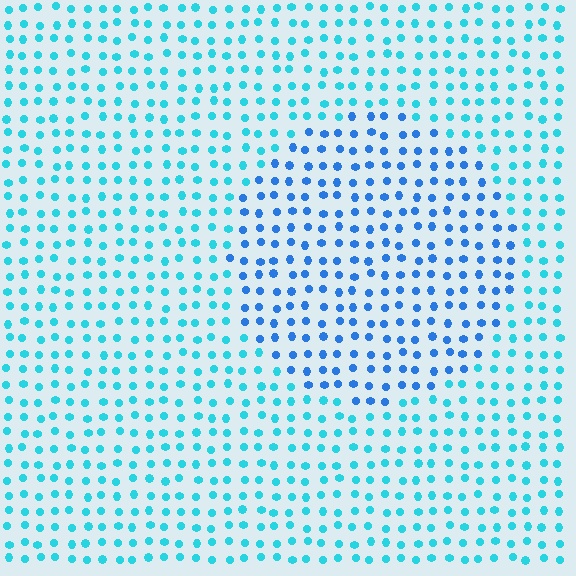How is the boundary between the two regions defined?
The boundary is defined purely by a slight shift in hue (about 30 degrees). Spacing, size, and orientation are identical on both sides.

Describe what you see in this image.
The image is filled with small cyan elements in a uniform arrangement. A circle-shaped region is visible where the elements are tinted to a slightly different hue, forming a subtle color boundary.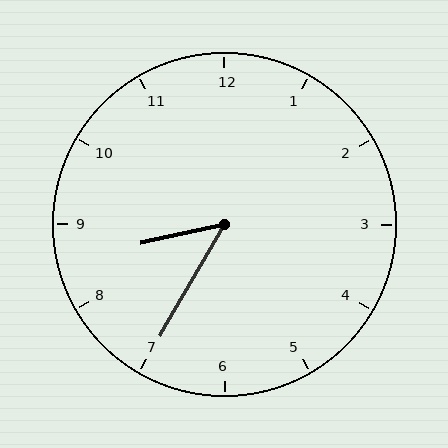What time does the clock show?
8:35.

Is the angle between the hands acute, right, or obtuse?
It is acute.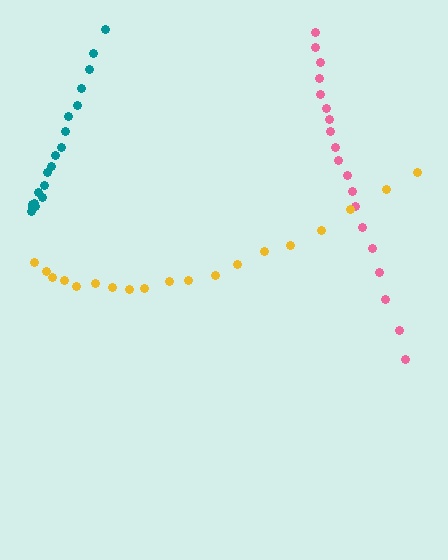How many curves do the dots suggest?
There are 3 distinct paths.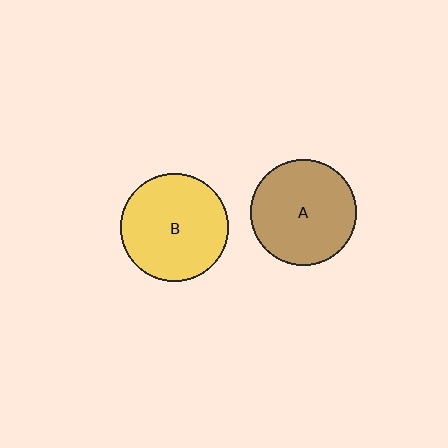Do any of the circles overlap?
No, none of the circles overlap.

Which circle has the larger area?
Circle B (yellow).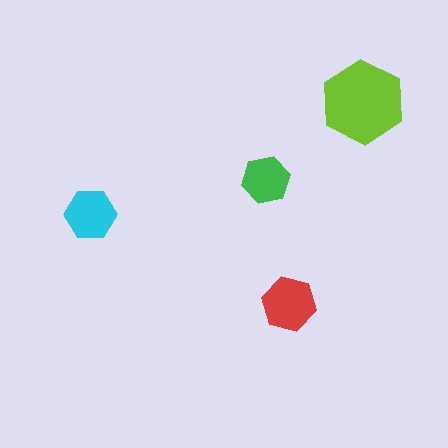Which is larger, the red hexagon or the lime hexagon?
The lime one.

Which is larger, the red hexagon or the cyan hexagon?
The red one.